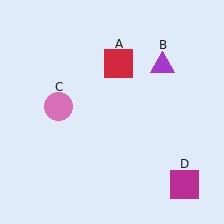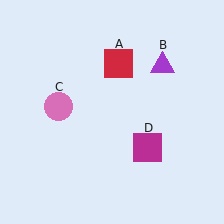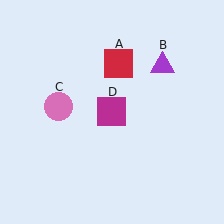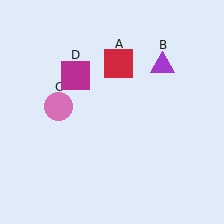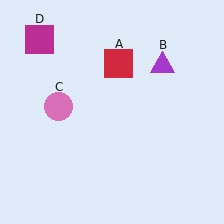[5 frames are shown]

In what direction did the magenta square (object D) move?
The magenta square (object D) moved up and to the left.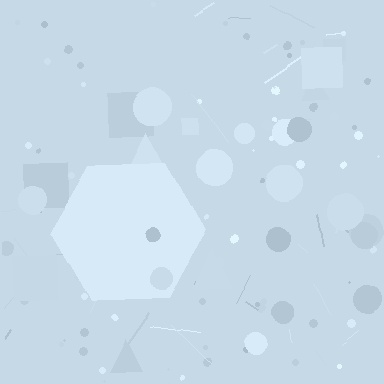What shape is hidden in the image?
A hexagon is hidden in the image.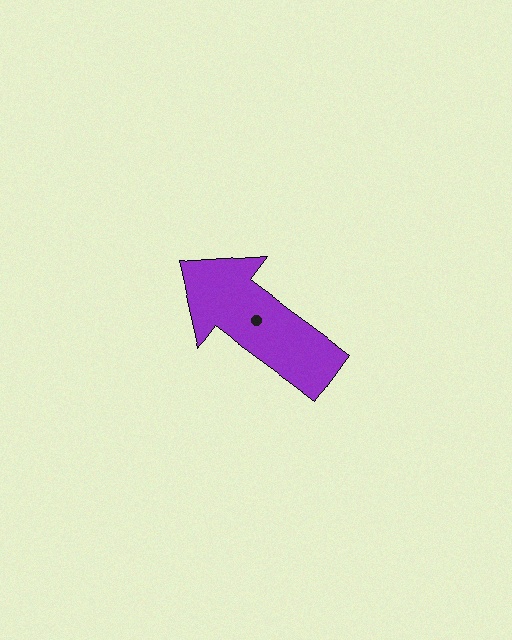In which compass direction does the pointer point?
Northwest.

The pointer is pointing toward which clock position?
Roughly 10 o'clock.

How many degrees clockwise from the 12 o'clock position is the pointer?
Approximately 306 degrees.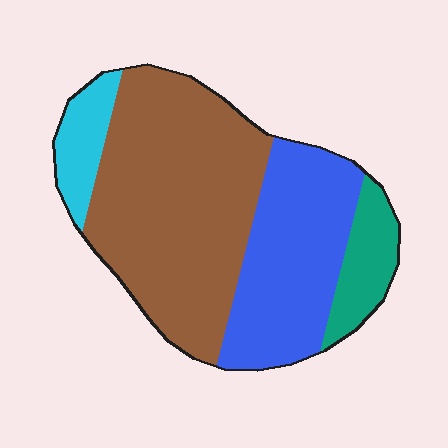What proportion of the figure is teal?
Teal takes up about one tenth (1/10) of the figure.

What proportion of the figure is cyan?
Cyan covers about 10% of the figure.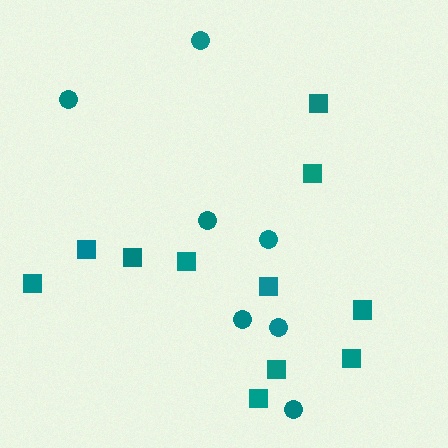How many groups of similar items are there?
There are 2 groups: one group of circles (7) and one group of squares (11).